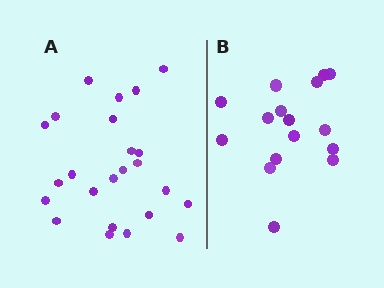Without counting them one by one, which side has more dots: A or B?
Region A (the left region) has more dots.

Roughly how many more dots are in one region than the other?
Region A has roughly 8 or so more dots than region B.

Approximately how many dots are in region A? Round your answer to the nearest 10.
About 20 dots. (The exact count is 24, which rounds to 20.)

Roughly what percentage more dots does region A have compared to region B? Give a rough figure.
About 50% more.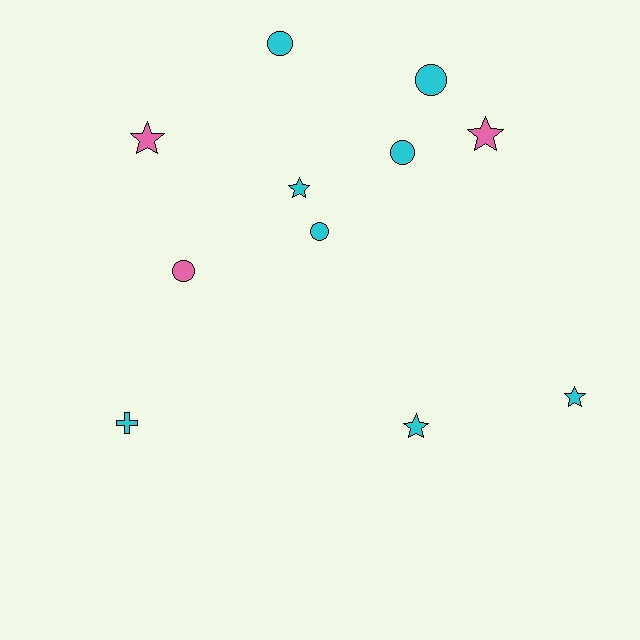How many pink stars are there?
There are 2 pink stars.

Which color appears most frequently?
Cyan, with 8 objects.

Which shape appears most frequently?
Star, with 5 objects.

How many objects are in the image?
There are 11 objects.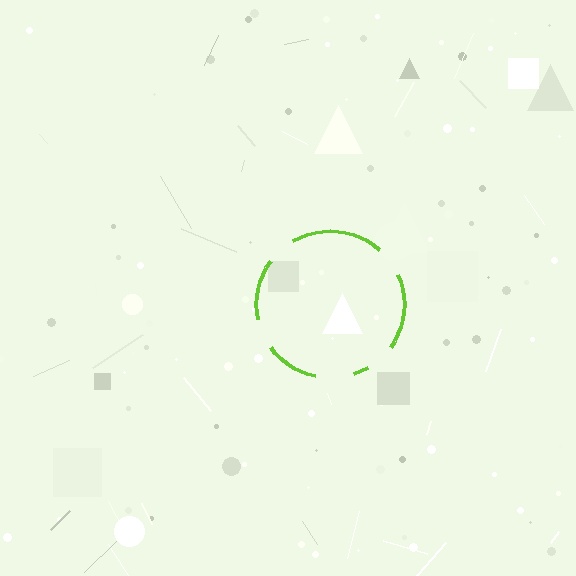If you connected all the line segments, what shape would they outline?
They would outline a circle.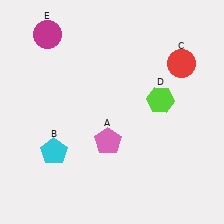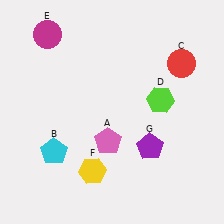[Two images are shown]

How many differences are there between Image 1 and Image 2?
There are 2 differences between the two images.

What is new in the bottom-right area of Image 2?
A purple pentagon (G) was added in the bottom-right area of Image 2.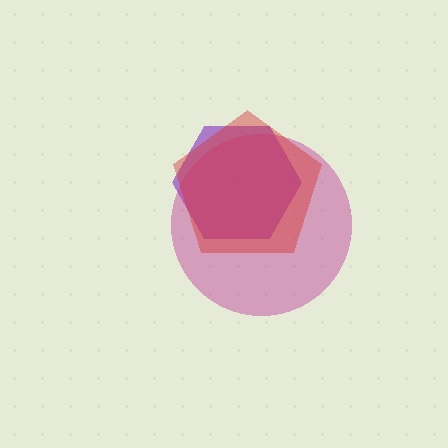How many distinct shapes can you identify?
There are 3 distinct shapes: a purple hexagon, a magenta circle, a red pentagon.